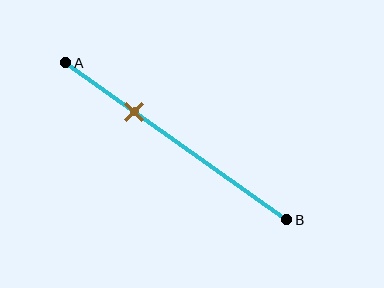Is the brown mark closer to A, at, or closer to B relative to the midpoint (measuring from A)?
The brown mark is closer to point A than the midpoint of segment AB.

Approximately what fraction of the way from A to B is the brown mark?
The brown mark is approximately 30% of the way from A to B.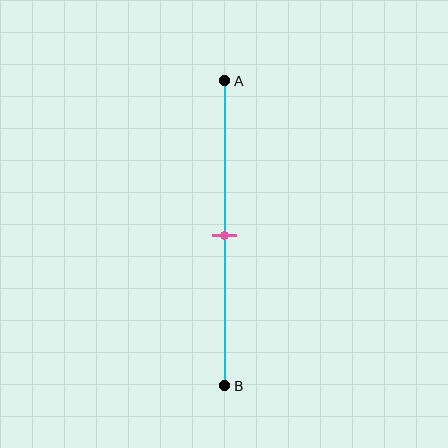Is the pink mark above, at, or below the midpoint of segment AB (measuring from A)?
The pink mark is approximately at the midpoint of segment AB.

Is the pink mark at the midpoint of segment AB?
Yes, the mark is approximately at the midpoint.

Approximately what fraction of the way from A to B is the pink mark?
The pink mark is approximately 50% of the way from A to B.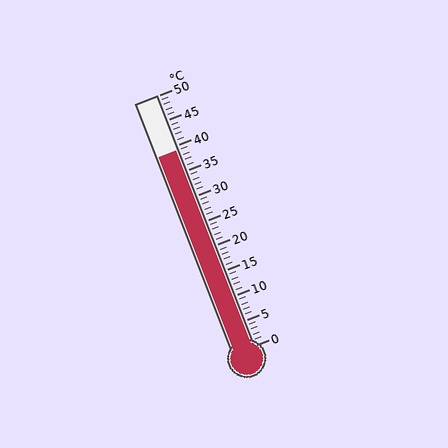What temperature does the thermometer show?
The thermometer shows approximately 39°C.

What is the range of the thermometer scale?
The thermometer scale ranges from 0°C to 50°C.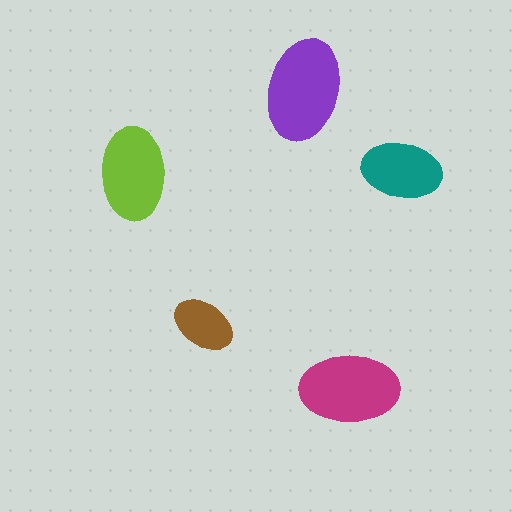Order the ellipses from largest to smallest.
the purple one, the magenta one, the lime one, the teal one, the brown one.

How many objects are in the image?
There are 5 objects in the image.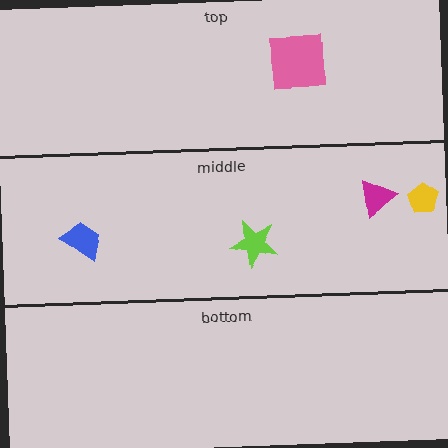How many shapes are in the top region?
1.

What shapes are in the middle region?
The lime star, the yellow pentagon, the magenta triangle, the blue trapezoid.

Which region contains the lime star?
The middle region.